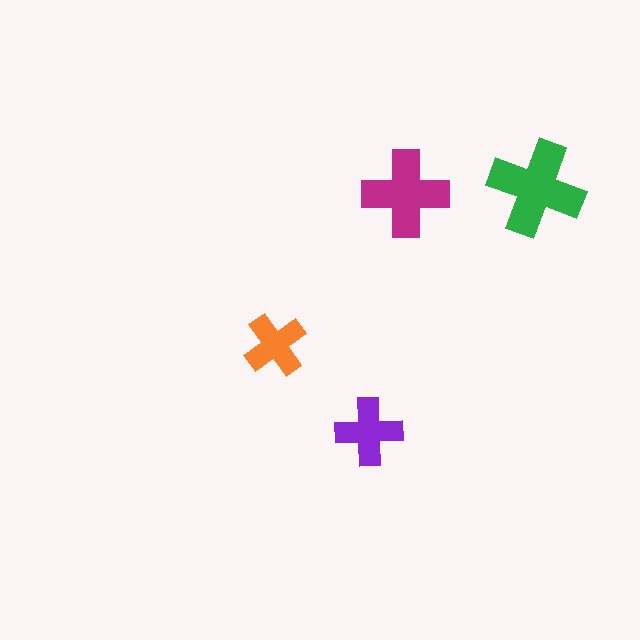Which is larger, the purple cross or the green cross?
The green one.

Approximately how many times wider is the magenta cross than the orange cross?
About 1.5 times wider.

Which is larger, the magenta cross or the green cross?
The green one.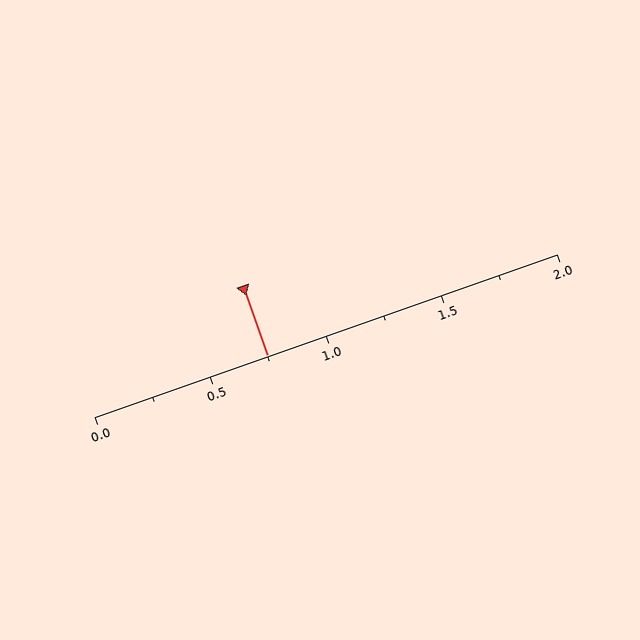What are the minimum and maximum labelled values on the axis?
The axis runs from 0.0 to 2.0.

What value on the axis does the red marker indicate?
The marker indicates approximately 0.75.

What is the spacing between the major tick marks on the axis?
The major ticks are spaced 0.5 apart.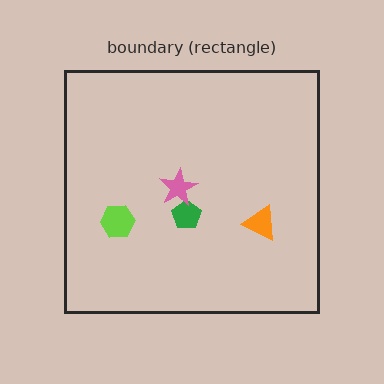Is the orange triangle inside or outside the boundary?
Inside.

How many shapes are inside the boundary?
4 inside, 0 outside.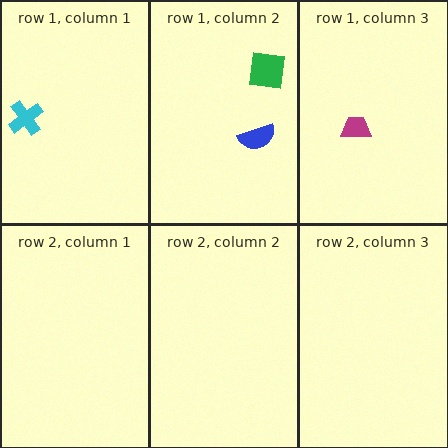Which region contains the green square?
The row 1, column 2 region.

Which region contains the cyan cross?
The row 1, column 1 region.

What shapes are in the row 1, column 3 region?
The magenta trapezoid.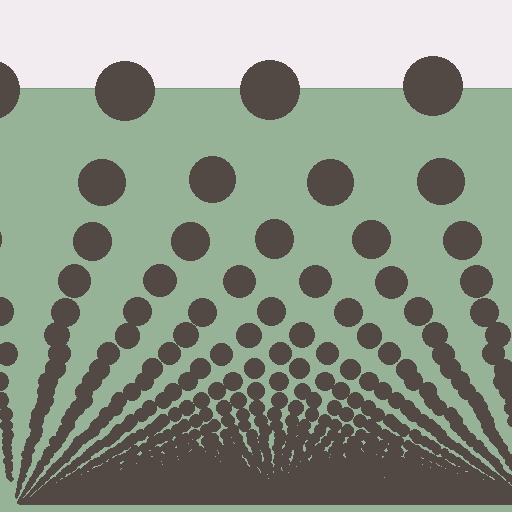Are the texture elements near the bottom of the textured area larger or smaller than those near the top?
Smaller. The gradient is inverted — elements near the bottom are smaller and denser.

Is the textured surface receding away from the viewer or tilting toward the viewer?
The surface appears to tilt toward the viewer. Texture elements get larger and sparser toward the top.